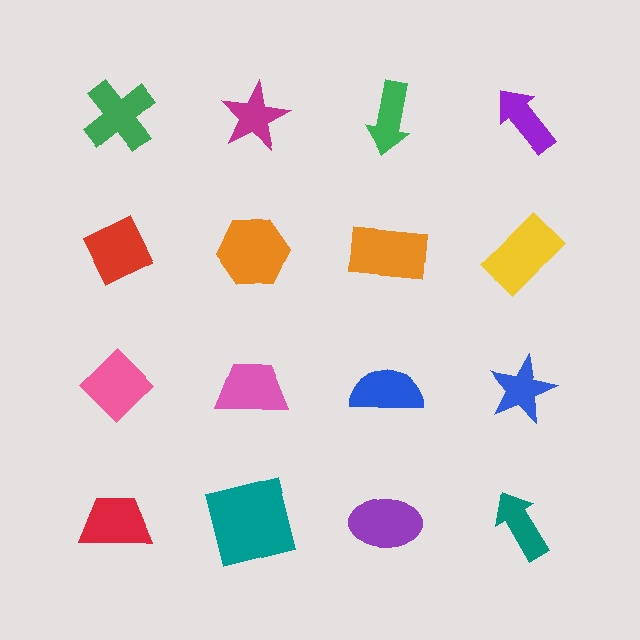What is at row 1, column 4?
A purple arrow.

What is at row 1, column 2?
A magenta star.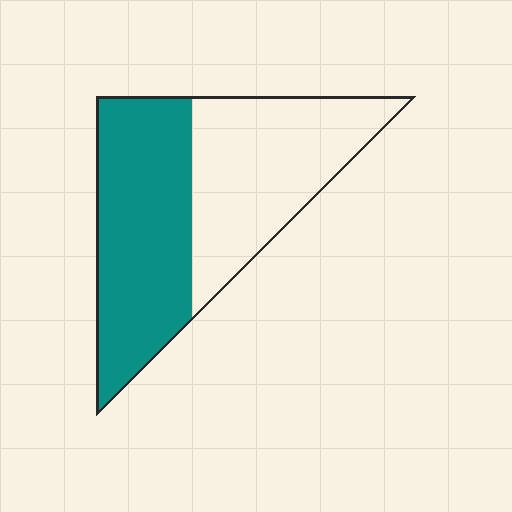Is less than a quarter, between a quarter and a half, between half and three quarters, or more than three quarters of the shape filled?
Between half and three quarters.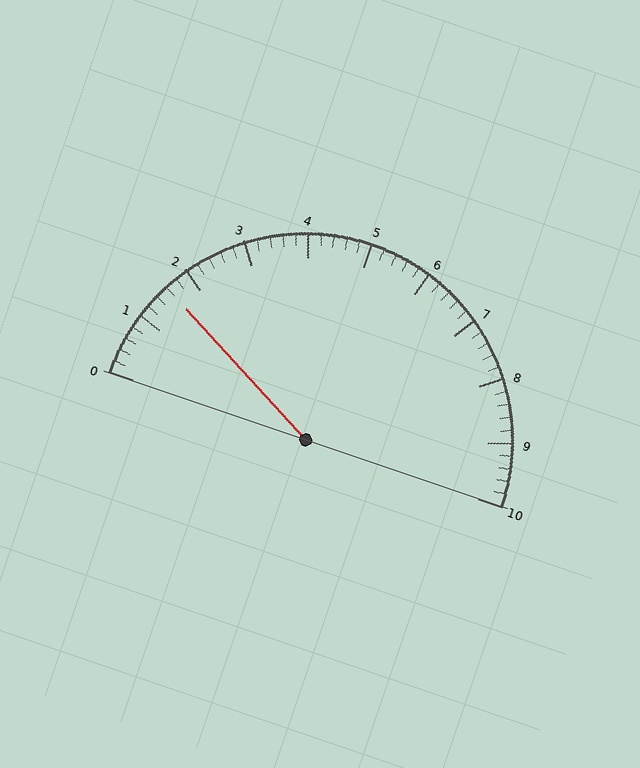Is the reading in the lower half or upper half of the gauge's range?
The reading is in the lower half of the range (0 to 10).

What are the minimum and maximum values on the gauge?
The gauge ranges from 0 to 10.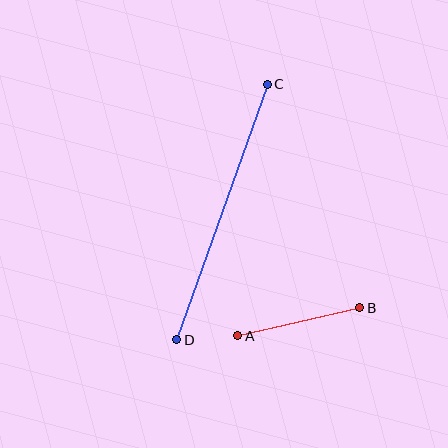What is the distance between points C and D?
The distance is approximately 271 pixels.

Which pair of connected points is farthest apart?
Points C and D are farthest apart.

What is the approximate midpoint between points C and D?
The midpoint is at approximately (222, 212) pixels.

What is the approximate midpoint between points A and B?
The midpoint is at approximately (299, 322) pixels.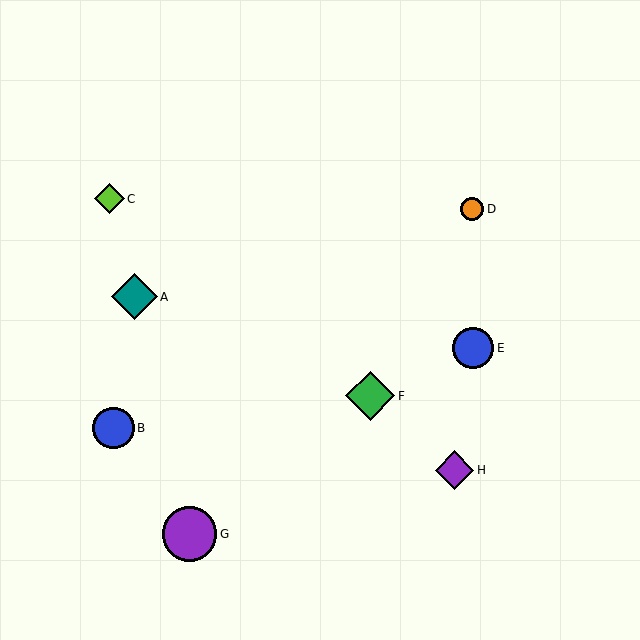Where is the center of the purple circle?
The center of the purple circle is at (189, 534).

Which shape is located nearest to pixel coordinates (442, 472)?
The purple diamond (labeled H) at (455, 470) is nearest to that location.